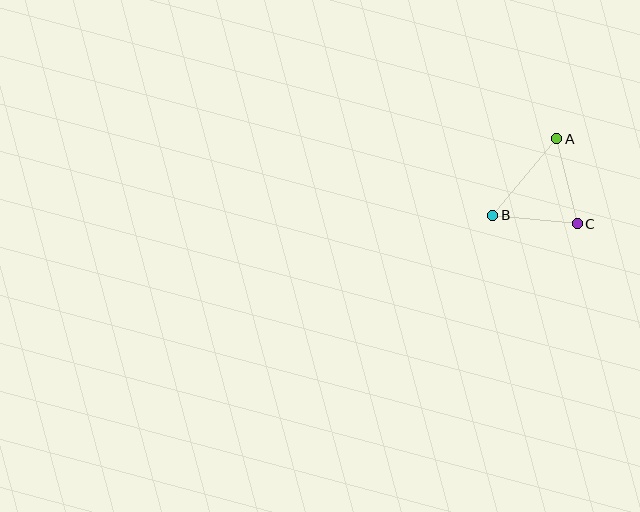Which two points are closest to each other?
Points B and C are closest to each other.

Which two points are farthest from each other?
Points A and B are farthest from each other.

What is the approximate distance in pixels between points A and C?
The distance between A and C is approximately 88 pixels.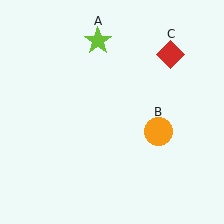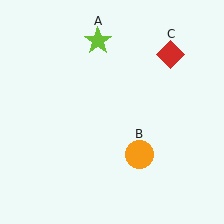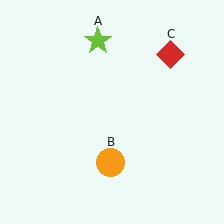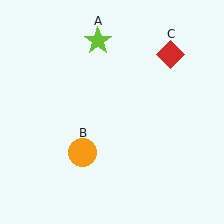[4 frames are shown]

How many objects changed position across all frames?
1 object changed position: orange circle (object B).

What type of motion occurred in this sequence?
The orange circle (object B) rotated clockwise around the center of the scene.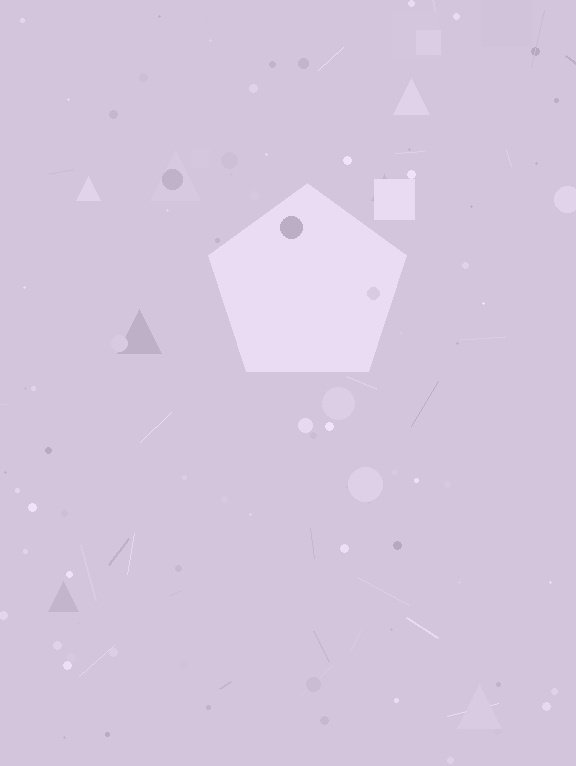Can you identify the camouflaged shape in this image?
The camouflaged shape is a pentagon.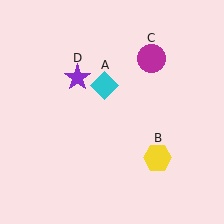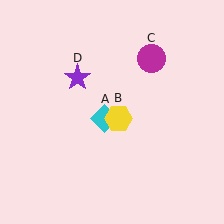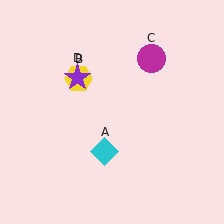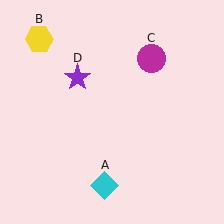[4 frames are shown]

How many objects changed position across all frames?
2 objects changed position: cyan diamond (object A), yellow hexagon (object B).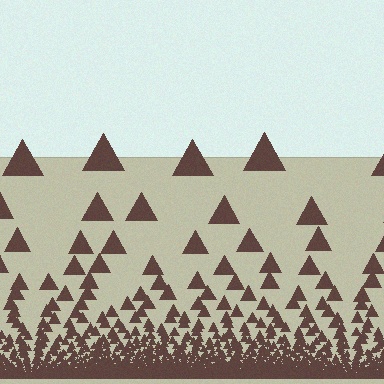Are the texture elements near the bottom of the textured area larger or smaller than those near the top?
Smaller. The gradient is inverted — elements near the bottom are smaller and denser.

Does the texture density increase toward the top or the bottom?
Density increases toward the bottom.